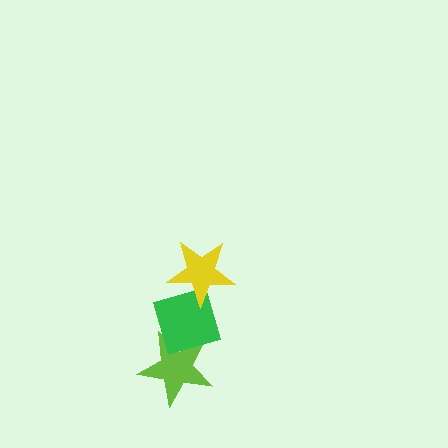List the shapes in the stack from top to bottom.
From top to bottom: the yellow star, the green diamond, the lime star.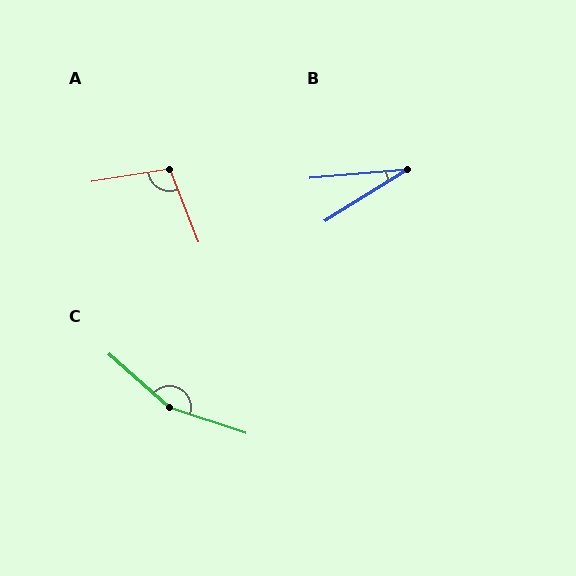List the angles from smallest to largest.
B (26°), A (103°), C (157°).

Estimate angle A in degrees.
Approximately 103 degrees.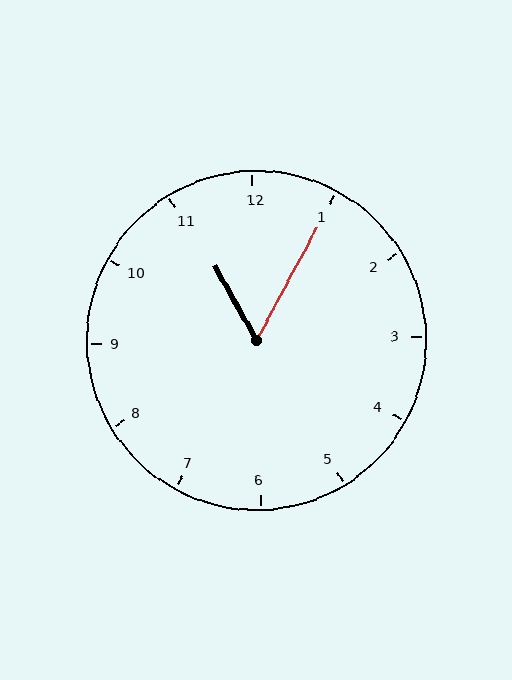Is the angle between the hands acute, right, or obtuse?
It is acute.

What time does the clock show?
11:05.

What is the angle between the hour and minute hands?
Approximately 58 degrees.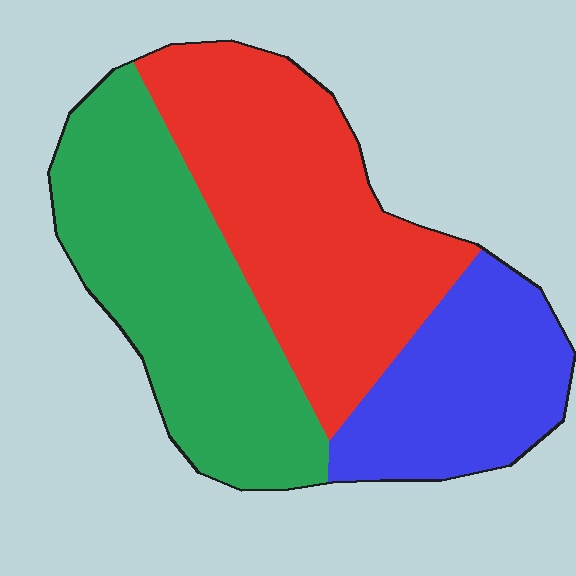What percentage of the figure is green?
Green takes up about three eighths (3/8) of the figure.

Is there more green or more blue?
Green.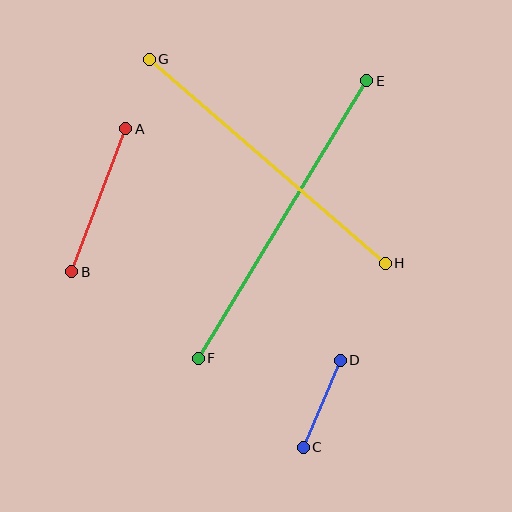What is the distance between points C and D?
The distance is approximately 94 pixels.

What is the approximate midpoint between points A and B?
The midpoint is at approximately (99, 200) pixels.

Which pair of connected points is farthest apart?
Points E and F are farthest apart.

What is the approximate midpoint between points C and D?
The midpoint is at approximately (322, 404) pixels.